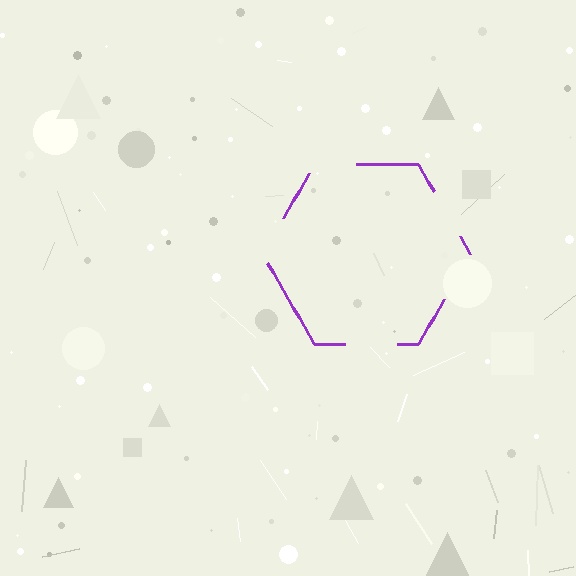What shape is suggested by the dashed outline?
The dashed outline suggests a hexagon.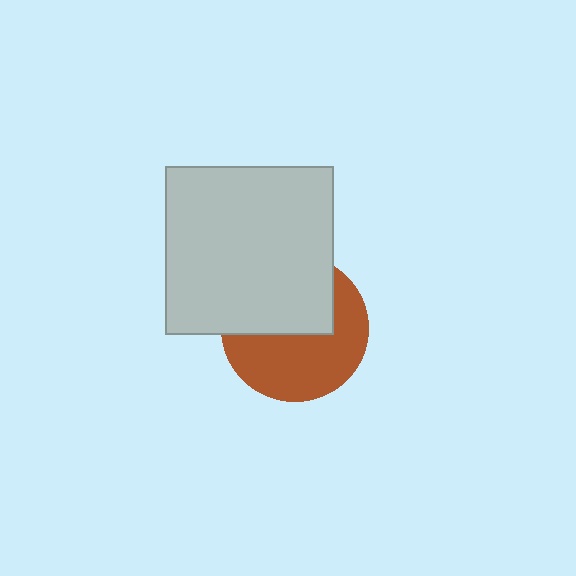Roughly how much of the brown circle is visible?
About half of it is visible (roughly 55%).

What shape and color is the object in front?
The object in front is a light gray square.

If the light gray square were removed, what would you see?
You would see the complete brown circle.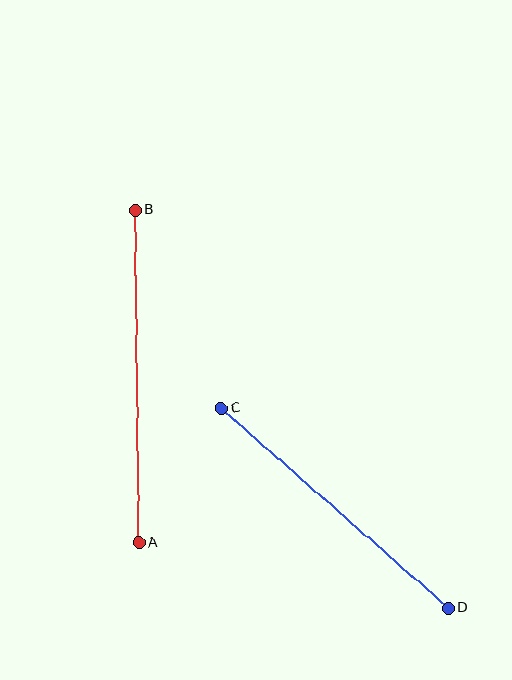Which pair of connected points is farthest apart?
Points A and B are farthest apart.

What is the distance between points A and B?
The distance is approximately 333 pixels.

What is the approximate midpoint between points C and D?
The midpoint is at approximately (335, 508) pixels.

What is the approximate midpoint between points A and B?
The midpoint is at approximately (137, 376) pixels.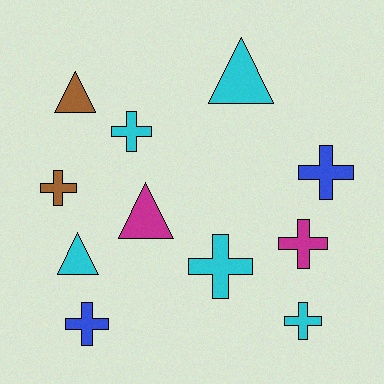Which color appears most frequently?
Cyan, with 5 objects.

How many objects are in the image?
There are 11 objects.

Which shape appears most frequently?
Cross, with 7 objects.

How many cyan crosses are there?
There are 3 cyan crosses.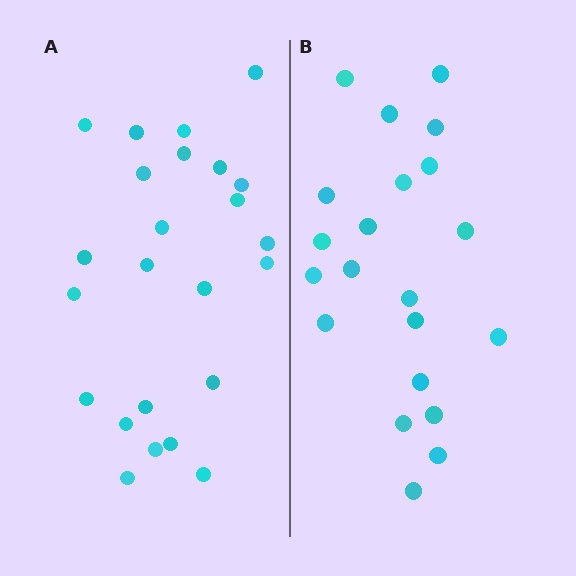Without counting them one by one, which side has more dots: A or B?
Region A (the left region) has more dots.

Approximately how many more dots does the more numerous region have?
Region A has just a few more — roughly 2 or 3 more dots than region B.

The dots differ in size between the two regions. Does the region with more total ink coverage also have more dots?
No. Region B has more total ink coverage because its dots are larger, but region A actually contains more individual dots. Total area can be misleading — the number of items is what matters here.